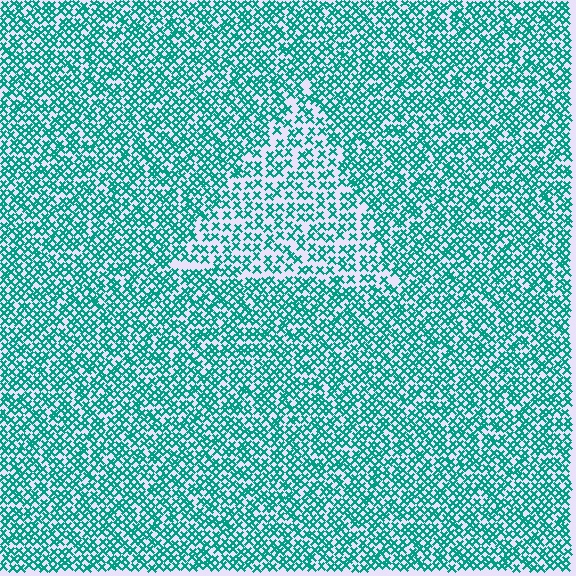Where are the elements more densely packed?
The elements are more densely packed outside the triangle boundary.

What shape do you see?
I see a triangle.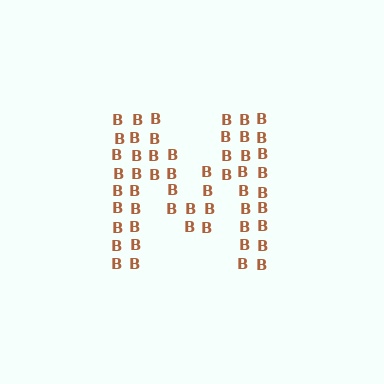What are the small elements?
The small elements are letter B's.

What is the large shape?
The large shape is the letter M.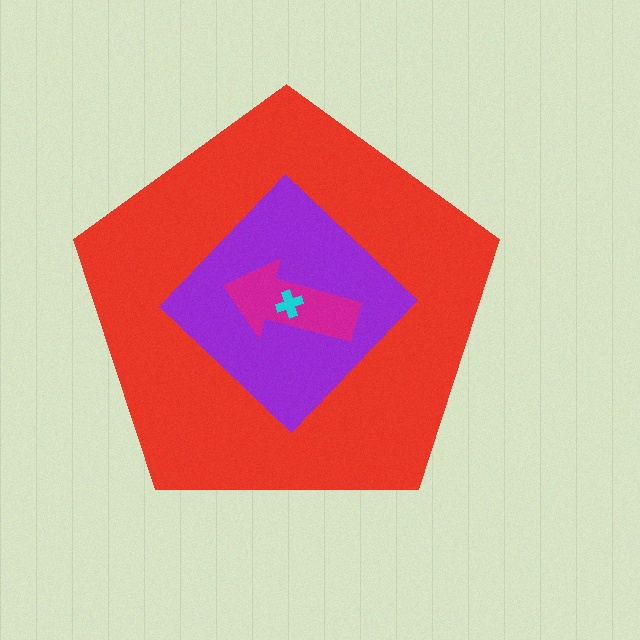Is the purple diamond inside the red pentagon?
Yes.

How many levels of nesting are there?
4.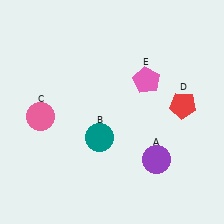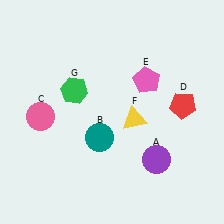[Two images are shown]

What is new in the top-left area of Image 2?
A green hexagon (G) was added in the top-left area of Image 2.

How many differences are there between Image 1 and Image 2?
There are 2 differences between the two images.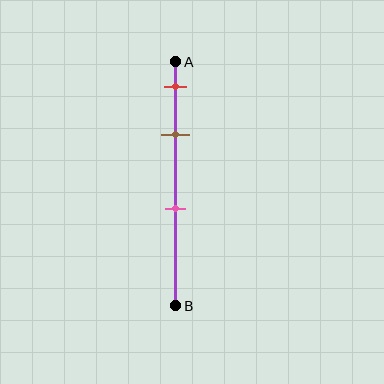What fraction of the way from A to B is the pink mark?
The pink mark is approximately 60% (0.6) of the way from A to B.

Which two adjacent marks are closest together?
The red and brown marks are the closest adjacent pair.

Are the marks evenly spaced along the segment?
No, the marks are not evenly spaced.